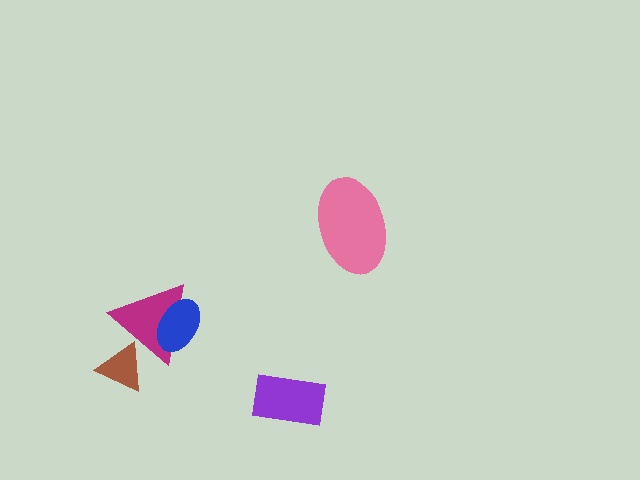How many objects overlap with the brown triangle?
1 object overlaps with the brown triangle.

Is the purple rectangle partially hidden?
No, no other shape covers it.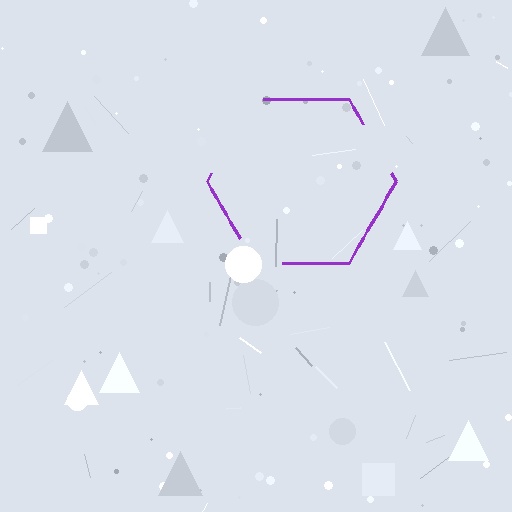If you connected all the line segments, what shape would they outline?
They would outline a hexagon.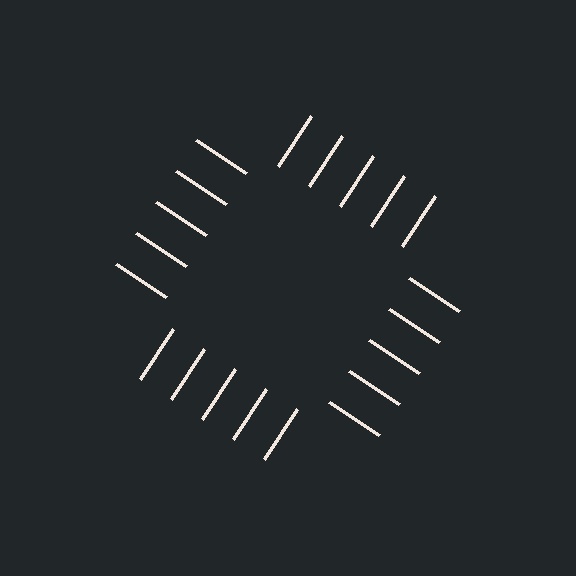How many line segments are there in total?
20 — 5 along each of the 4 edges.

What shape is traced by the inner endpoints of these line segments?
An illusory square — the line segments terminate on its edges but no continuous stroke is drawn.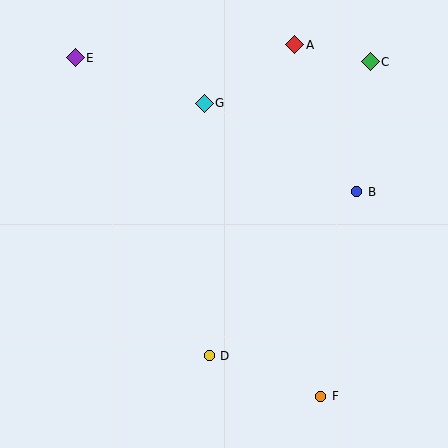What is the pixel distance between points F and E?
The distance between F and E is 418 pixels.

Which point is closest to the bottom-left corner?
Point D is closest to the bottom-left corner.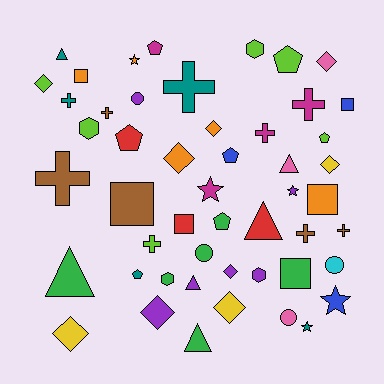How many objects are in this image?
There are 50 objects.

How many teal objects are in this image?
There are 5 teal objects.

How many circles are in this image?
There are 4 circles.